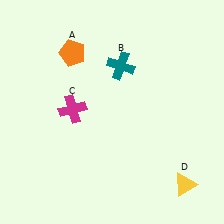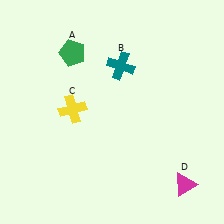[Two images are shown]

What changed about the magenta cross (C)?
In Image 1, C is magenta. In Image 2, it changed to yellow.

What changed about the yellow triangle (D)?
In Image 1, D is yellow. In Image 2, it changed to magenta.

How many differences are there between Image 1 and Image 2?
There are 3 differences between the two images.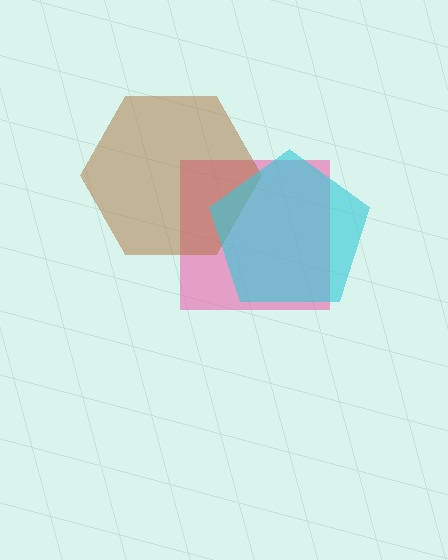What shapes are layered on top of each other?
The layered shapes are: a pink square, a brown hexagon, a cyan pentagon.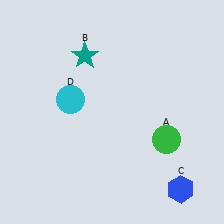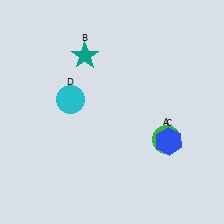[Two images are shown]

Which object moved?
The blue hexagon (C) moved up.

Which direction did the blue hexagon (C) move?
The blue hexagon (C) moved up.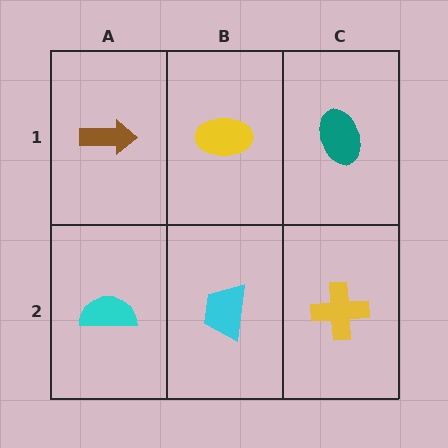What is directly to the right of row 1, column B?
A teal ellipse.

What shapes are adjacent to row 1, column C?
A yellow cross (row 2, column C), a yellow ellipse (row 1, column B).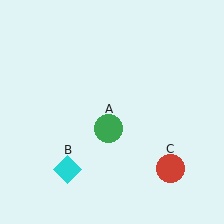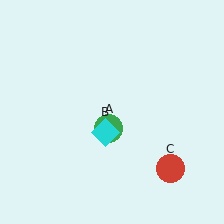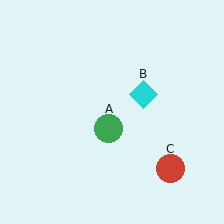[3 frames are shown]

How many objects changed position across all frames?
1 object changed position: cyan diamond (object B).